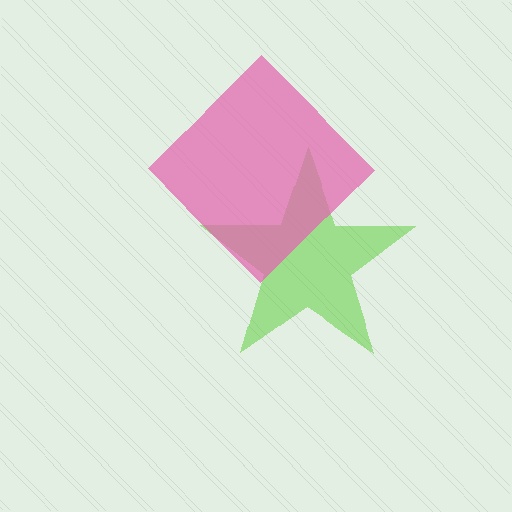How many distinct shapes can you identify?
There are 2 distinct shapes: a lime star, a pink diamond.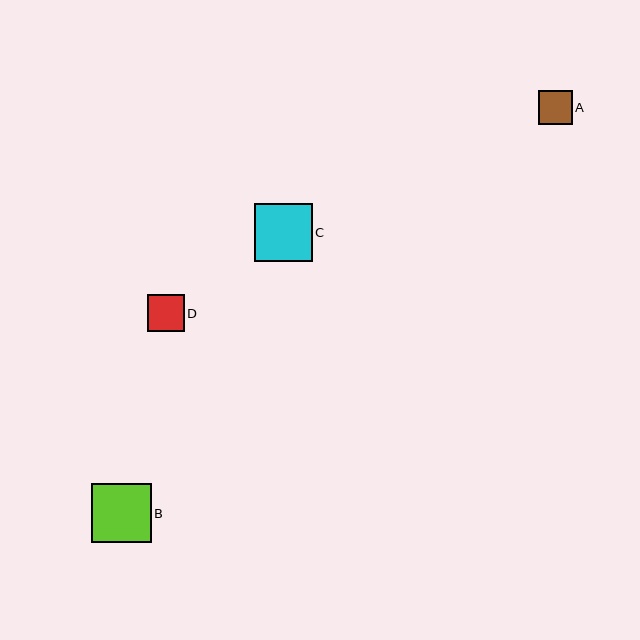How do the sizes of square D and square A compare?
Square D and square A are approximately the same size.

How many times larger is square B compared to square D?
Square B is approximately 1.6 times the size of square D.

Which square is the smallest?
Square A is the smallest with a size of approximately 34 pixels.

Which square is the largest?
Square B is the largest with a size of approximately 60 pixels.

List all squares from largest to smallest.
From largest to smallest: B, C, D, A.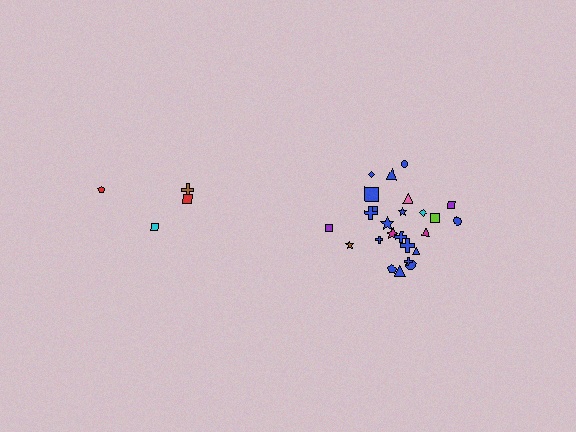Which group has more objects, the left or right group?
The right group.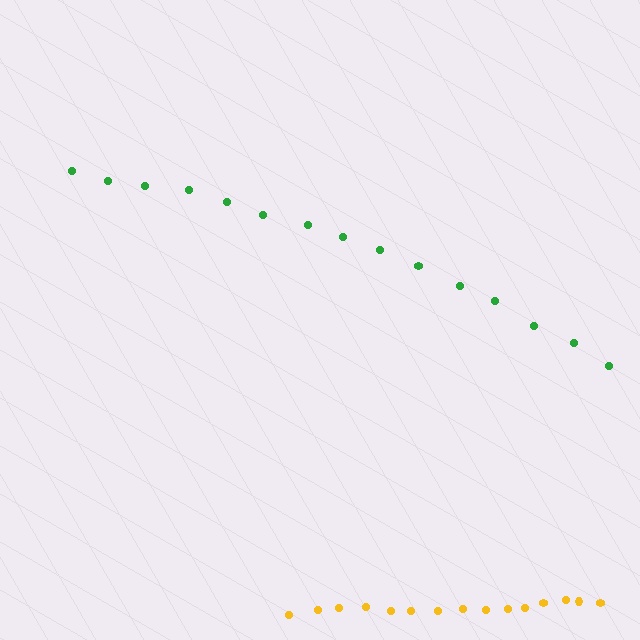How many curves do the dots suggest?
There are 2 distinct paths.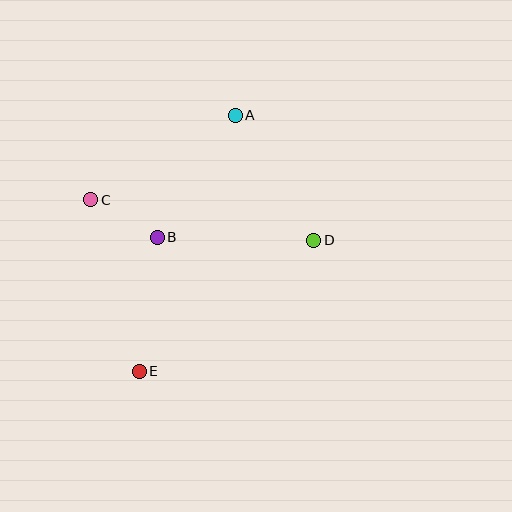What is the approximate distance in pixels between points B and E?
The distance between B and E is approximately 135 pixels.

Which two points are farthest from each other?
Points A and E are farthest from each other.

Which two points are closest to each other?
Points B and C are closest to each other.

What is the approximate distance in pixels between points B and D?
The distance between B and D is approximately 157 pixels.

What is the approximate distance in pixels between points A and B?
The distance between A and B is approximately 145 pixels.